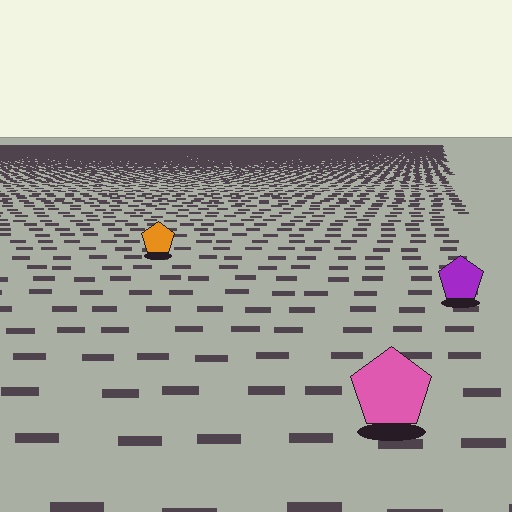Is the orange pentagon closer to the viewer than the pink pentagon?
No. The pink pentagon is closer — you can tell from the texture gradient: the ground texture is coarser near it.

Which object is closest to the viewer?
The pink pentagon is closest. The texture marks near it are larger and more spread out.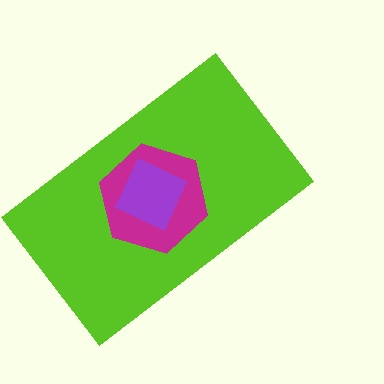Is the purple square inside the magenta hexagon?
Yes.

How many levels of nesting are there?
3.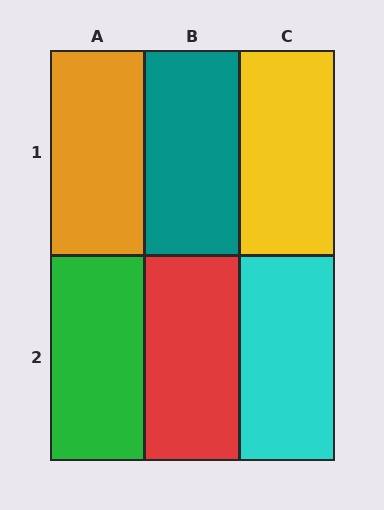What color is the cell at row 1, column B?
Teal.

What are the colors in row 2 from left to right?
Green, red, cyan.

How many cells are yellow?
1 cell is yellow.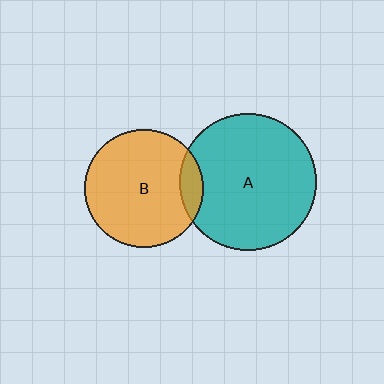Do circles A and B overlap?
Yes.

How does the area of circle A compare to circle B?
Approximately 1.3 times.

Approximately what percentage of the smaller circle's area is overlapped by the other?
Approximately 10%.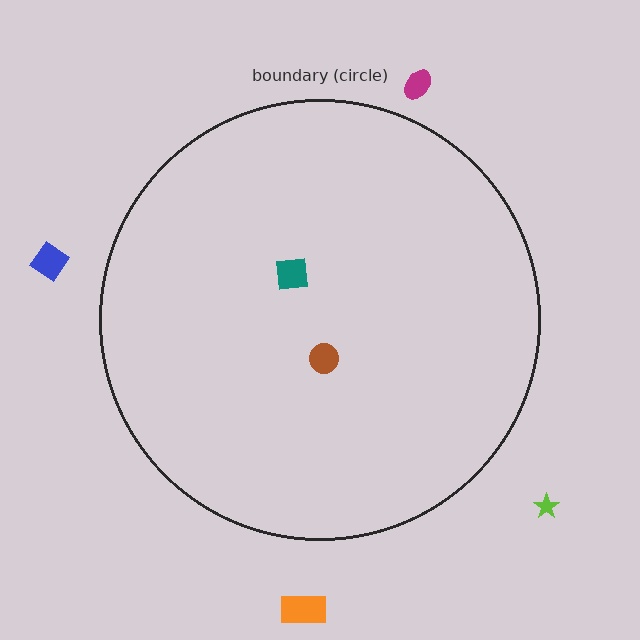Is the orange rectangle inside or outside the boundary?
Outside.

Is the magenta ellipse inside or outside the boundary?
Outside.